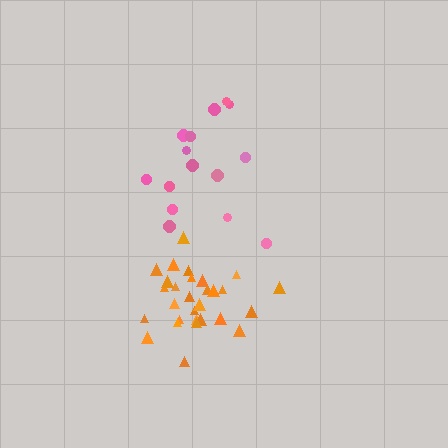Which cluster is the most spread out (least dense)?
Pink.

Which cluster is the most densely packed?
Orange.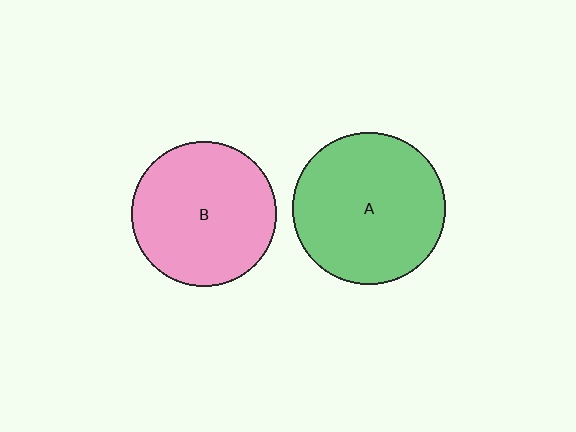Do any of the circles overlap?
No, none of the circles overlap.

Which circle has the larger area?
Circle A (green).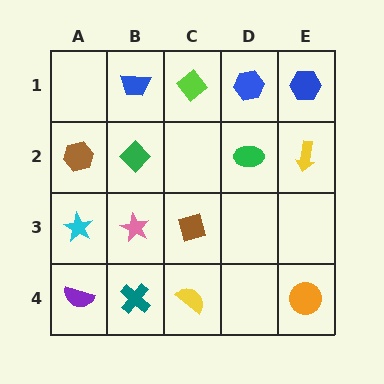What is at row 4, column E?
An orange circle.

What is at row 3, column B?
A pink star.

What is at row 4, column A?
A purple semicircle.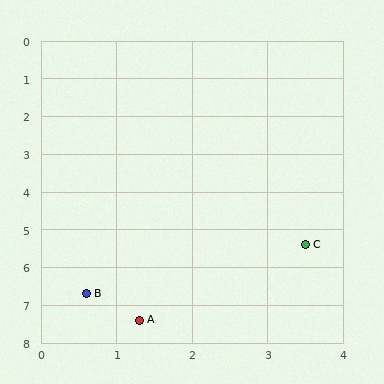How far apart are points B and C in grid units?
Points B and C are about 3.2 grid units apart.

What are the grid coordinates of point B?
Point B is at approximately (0.6, 6.7).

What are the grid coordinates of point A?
Point A is at approximately (1.3, 7.4).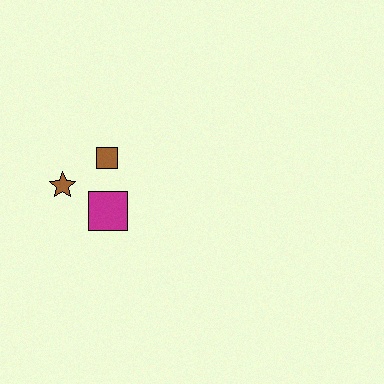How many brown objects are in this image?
There are 2 brown objects.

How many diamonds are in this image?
There are no diamonds.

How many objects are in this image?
There are 3 objects.